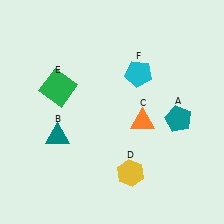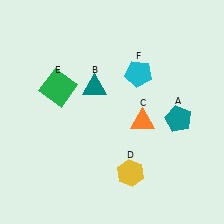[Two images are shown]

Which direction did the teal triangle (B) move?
The teal triangle (B) moved up.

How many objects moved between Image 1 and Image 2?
1 object moved between the two images.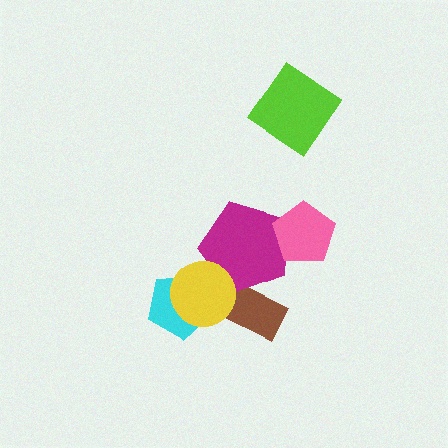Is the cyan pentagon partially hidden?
Yes, it is partially covered by another shape.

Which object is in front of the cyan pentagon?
The yellow circle is in front of the cyan pentagon.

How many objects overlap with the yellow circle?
3 objects overlap with the yellow circle.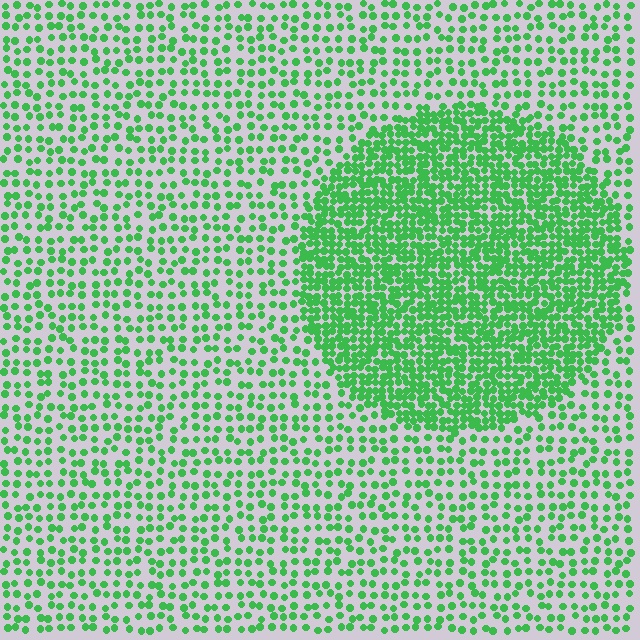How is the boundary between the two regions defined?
The boundary is defined by a change in element density (approximately 2.3x ratio). All elements are the same color, size, and shape.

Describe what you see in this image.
The image contains small green elements arranged at two different densities. A circle-shaped region is visible where the elements are more densely packed than the surrounding area.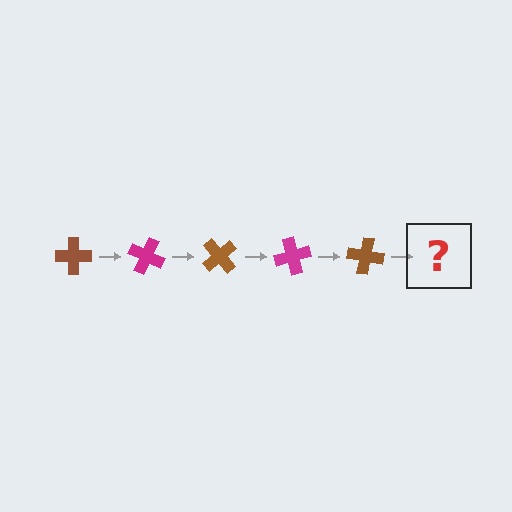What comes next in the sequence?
The next element should be a magenta cross, rotated 125 degrees from the start.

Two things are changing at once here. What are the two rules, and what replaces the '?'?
The two rules are that it rotates 25 degrees each step and the color cycles through brown and magenta. The '?' should be a magenta cross, rotated 125 degrees from the start.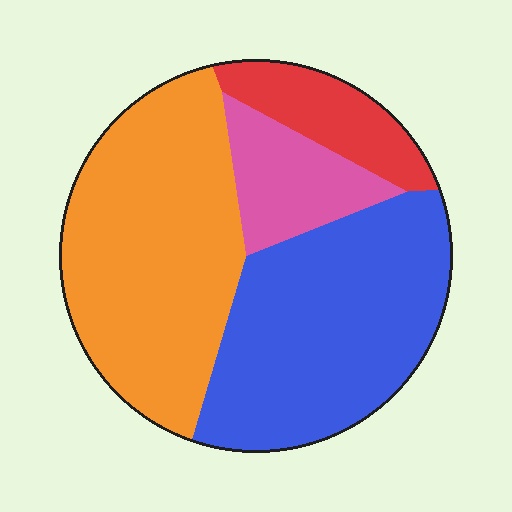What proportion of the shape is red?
Red takes up about one tenth (1/10) of the shape.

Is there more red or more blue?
Blue.